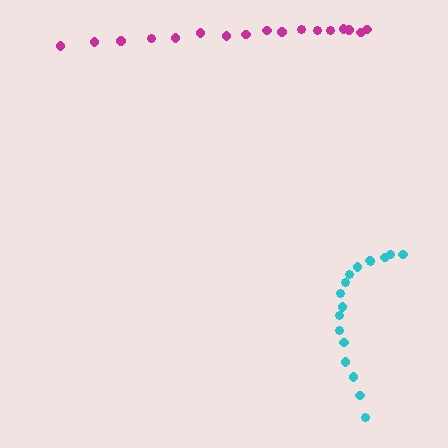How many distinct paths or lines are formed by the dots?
There are 2 distinct paths.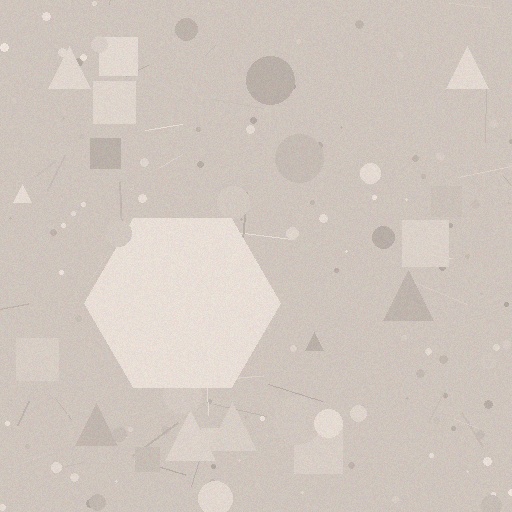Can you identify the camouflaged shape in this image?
The camouflaged shape is a hexagon.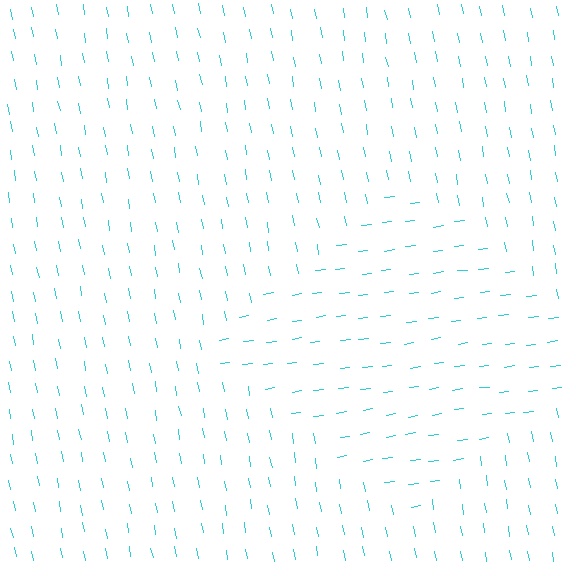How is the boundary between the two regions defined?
The boundary is defined purely by a change in line orientation (approximately 87 degrees difference). All lines are the same color and thickness.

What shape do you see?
I see a diamond.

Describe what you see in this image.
The image is filled with small cyan line segments. A diamond region in the image has lines oriented differently from the surrounding lines, creating a visible texture boundary.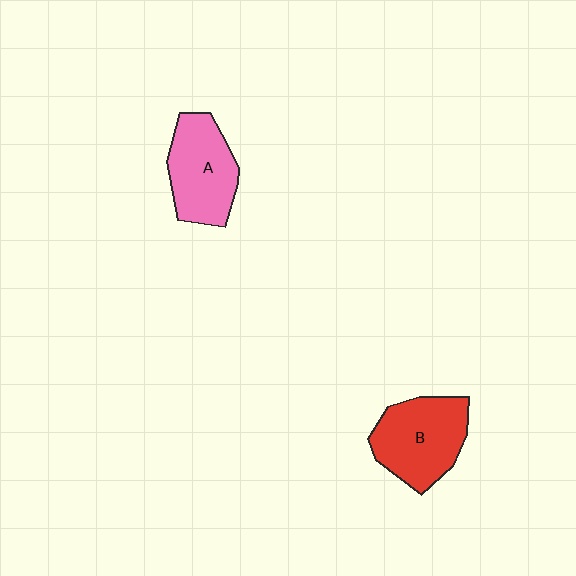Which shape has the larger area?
Shape B (red).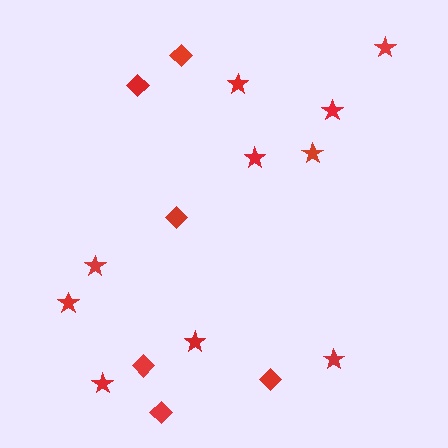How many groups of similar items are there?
There are 2 groups: one group of stars (10) and one group of diamonds (6).